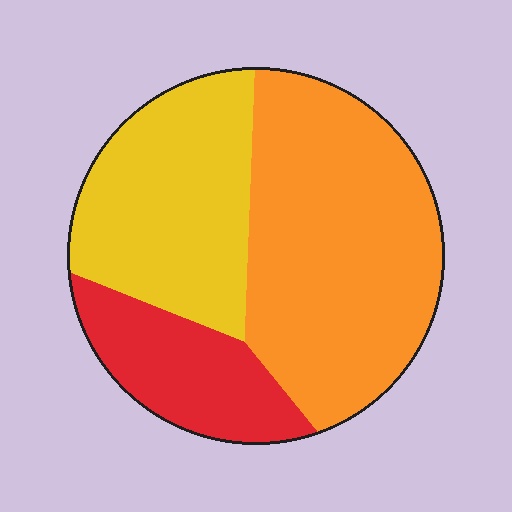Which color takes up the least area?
Red, at roughly 20%.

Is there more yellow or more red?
Yellow.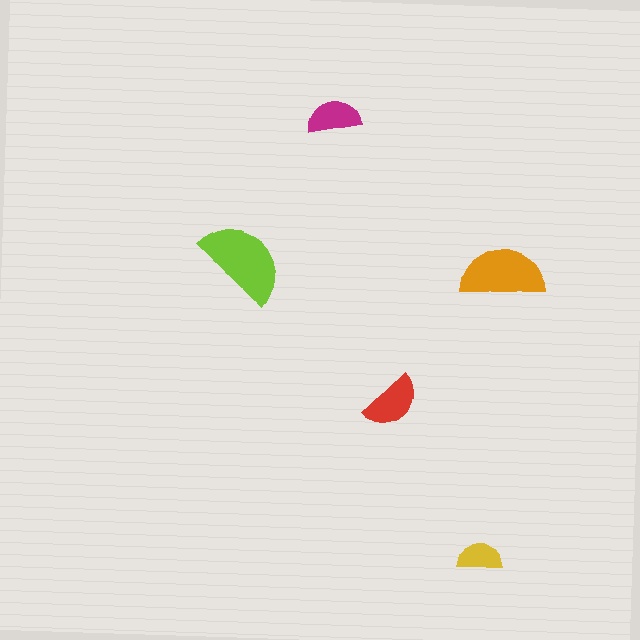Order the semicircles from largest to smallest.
the lime one, the orange one, the red one, the magenta one, the yellow one.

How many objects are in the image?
There are 5 objects in the image.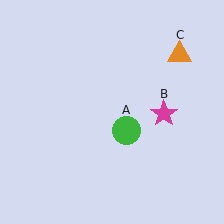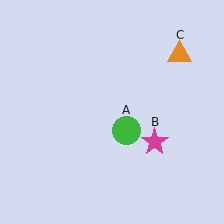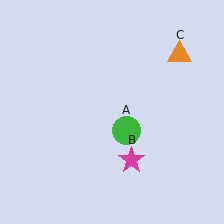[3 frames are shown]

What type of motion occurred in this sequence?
The magenta star (object B) rotated clockwise around the center of the scene.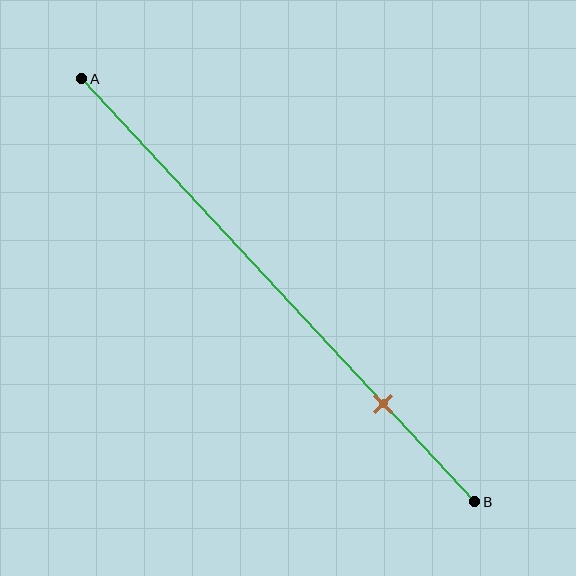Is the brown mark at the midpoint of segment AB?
No, the mark is at about 75% from A, not at the 50% midpoint.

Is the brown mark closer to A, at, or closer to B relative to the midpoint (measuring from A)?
The brown mark is closer to point B than the midpoint of segment AB.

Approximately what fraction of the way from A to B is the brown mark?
The brown mark is approximately 75% of the way from A to B.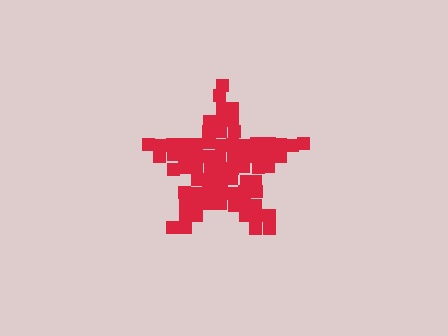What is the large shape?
The large shape is a star.